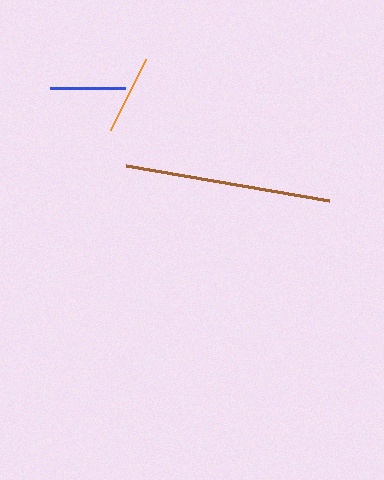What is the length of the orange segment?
The orange segment is approximately 79 pixels long.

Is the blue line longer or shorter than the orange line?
The orange line is longer than the blue line.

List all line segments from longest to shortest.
From longest to shortest: brown, orange, blue.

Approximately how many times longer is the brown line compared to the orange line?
The brown line is approximately 2.6 times the length of the orange line.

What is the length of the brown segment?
The brown segment is approximately 205 pixels long.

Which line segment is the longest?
The brown line is the longest at approximately 205 pixels.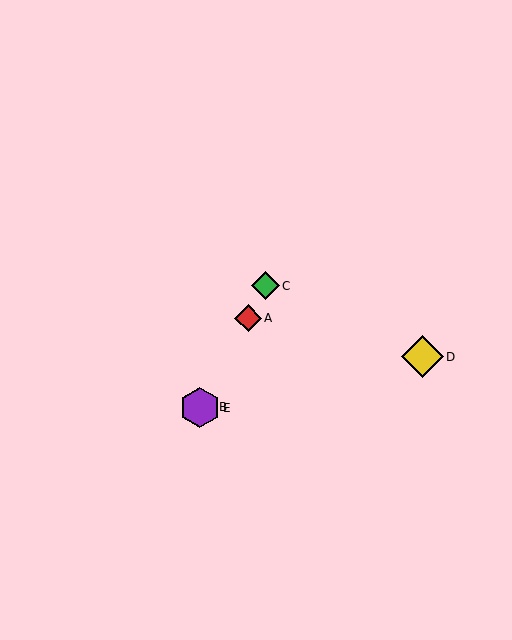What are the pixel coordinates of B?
Object B is at (200, 407).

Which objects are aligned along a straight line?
Objects A, B, C, E are aligned along a straight line.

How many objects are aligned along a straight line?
4 objects (A, B, C, E) are aligned along a straight line.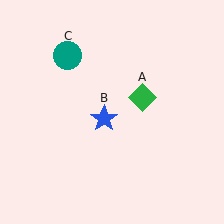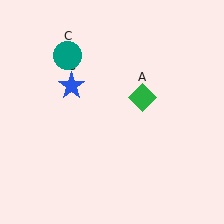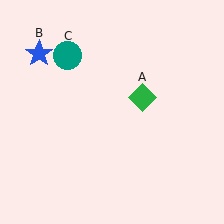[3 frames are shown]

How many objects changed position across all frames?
1 object changed position: blue star (object B).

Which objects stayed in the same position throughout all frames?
Green diamond (object A) and teal circle (object C) remained stationary.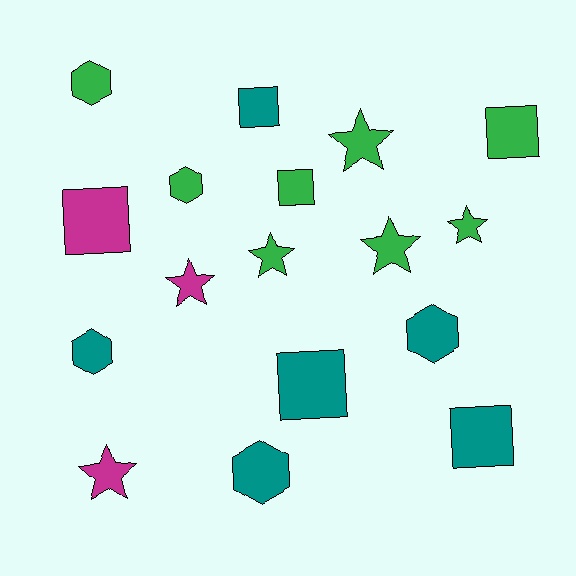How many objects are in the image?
There are 17 objects.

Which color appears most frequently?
Green, with 8 objects.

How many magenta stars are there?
There are 2 magenta stars.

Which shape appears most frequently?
Square, with 6 objects.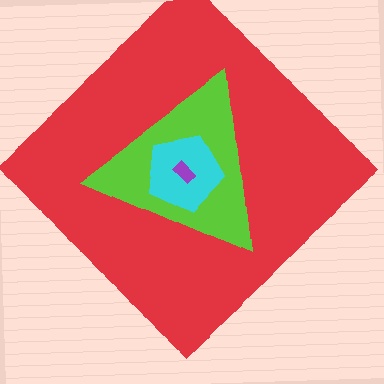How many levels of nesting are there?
4.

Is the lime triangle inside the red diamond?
Yes.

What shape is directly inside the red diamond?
The lime triangle.